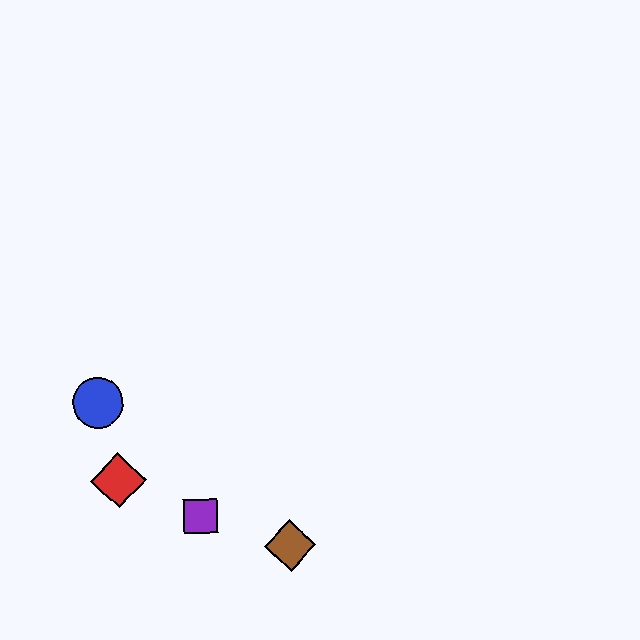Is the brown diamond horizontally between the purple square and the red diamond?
No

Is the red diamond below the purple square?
No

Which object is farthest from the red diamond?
The brown diamond is farthest from the red diamond.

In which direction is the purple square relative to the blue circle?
The purple square is below the blue circle.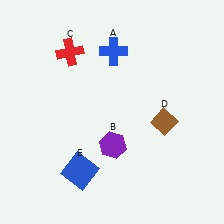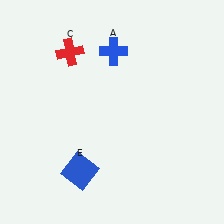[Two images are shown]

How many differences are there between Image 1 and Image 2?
There are 2 differences between the two images.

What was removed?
The purple hexagon (B), the brown diamond (D) were removed in Image 2.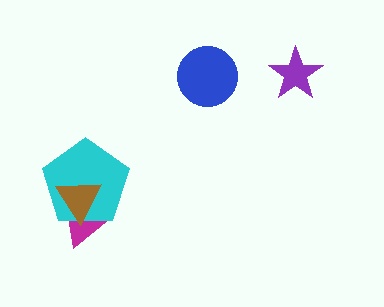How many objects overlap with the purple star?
0 objects overlap with the purple star.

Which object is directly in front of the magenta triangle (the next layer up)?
The cyan pentagon is directly in front of the magenta triangle.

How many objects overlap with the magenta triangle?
2 objects overlap with the magenta triangle.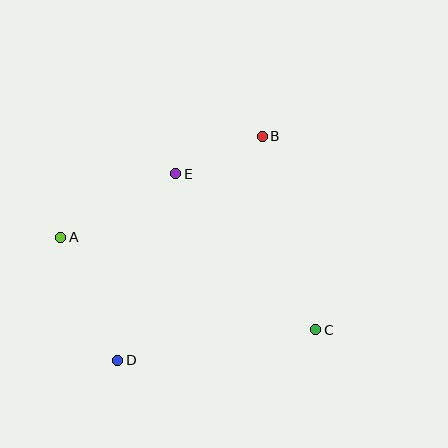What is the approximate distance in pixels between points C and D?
The distance between C and D is approximately 200 pixels.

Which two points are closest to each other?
Points B and E are closest to each other.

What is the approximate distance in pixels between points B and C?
The distance between B and C is approximately 201 pixels.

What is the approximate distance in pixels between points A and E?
The distance between A and E is approximately 132 pixels.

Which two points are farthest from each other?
Points A and C are farthest from each other.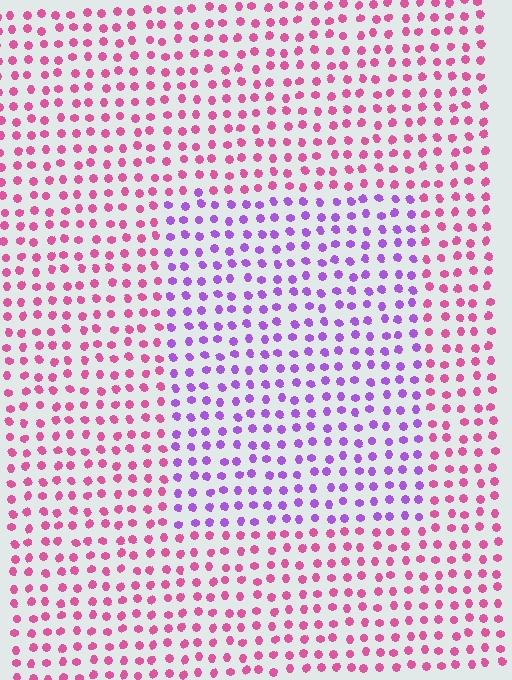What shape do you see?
I see a rectangle.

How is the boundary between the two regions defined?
The boundary is defined purely by a slight shift in hue (about 51 degrees). Spacing, size, and orientation are identical on both sides.